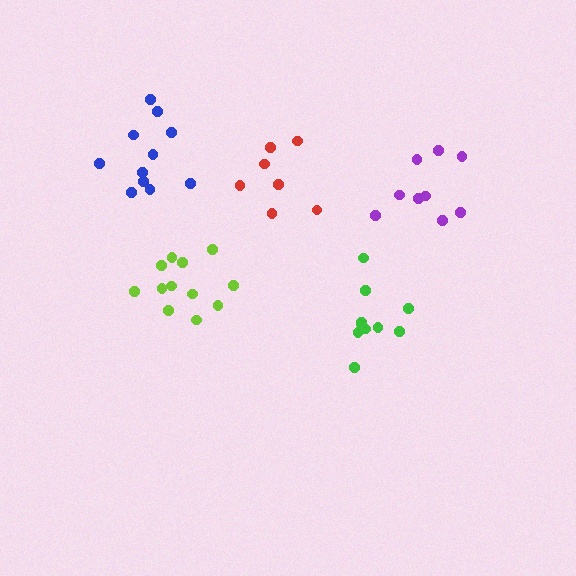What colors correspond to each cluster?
The clusters are colored: blue, green, red, purple, lime.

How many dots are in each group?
Group 1: 11 dots, Group 2: 10 dots, Group 3: 7 dots, Group 4: 9 dots, Group 5: 12 dots (49 total).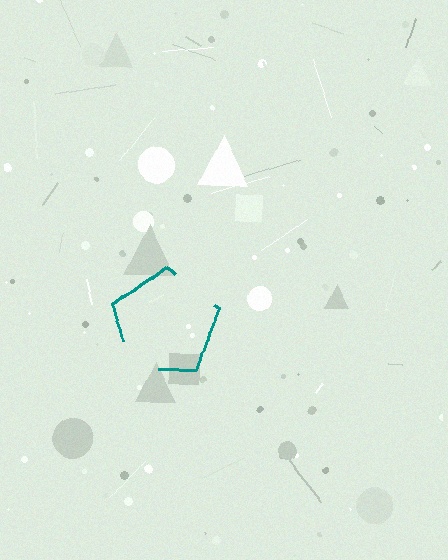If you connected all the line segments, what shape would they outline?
They would outline a pentagon.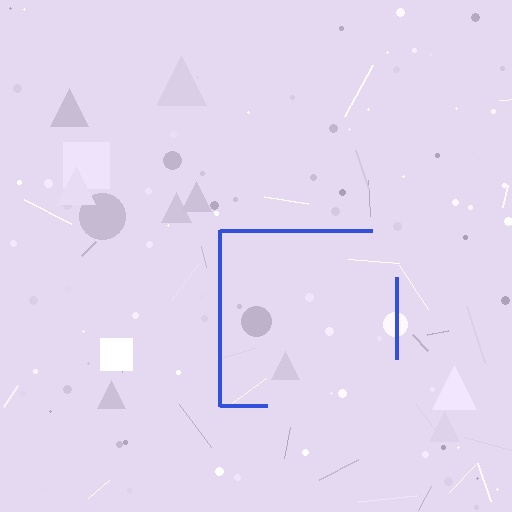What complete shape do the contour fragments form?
The contour fragments form a square.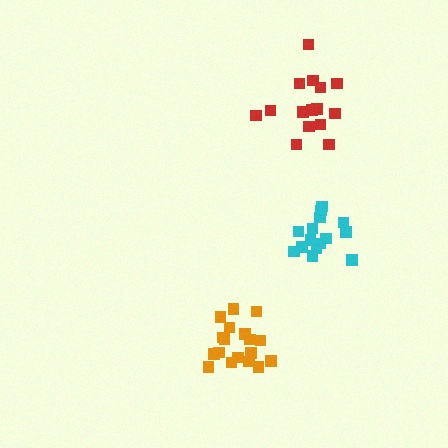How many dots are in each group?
Group 1: 15 dots, Group 2: 18 dots, Group 3: 15 dots (48 total).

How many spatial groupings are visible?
There are 3 spatial groupings.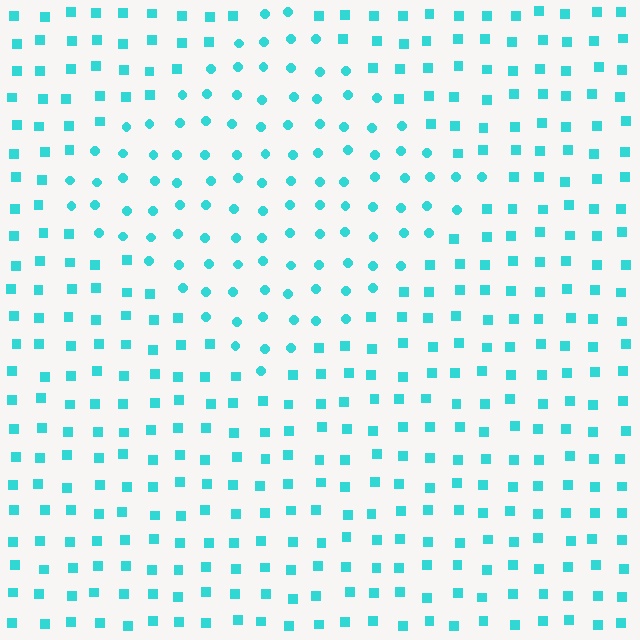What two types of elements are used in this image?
The image uses circles inside the diamond region and squares outside it.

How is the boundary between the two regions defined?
The boundary is defined by a change in element shape: circles inside vs. squares outside. All elements share the same color and spacing.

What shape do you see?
I see a diamond.